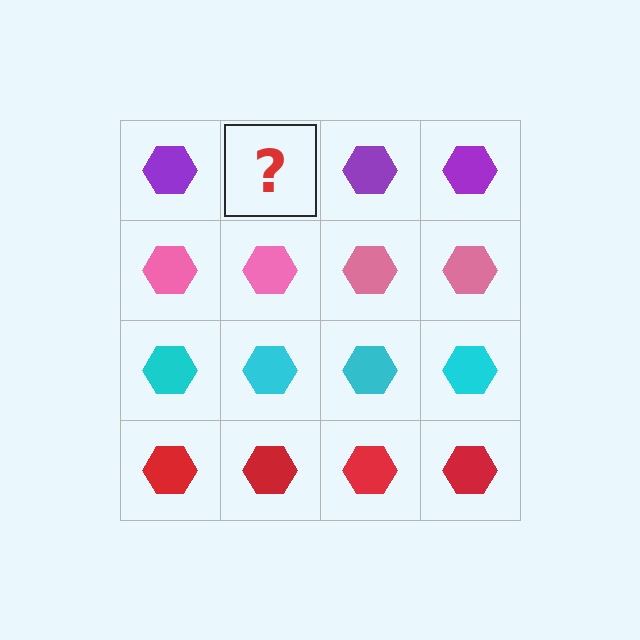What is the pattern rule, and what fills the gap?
The rule is that each row has a consistent color. The gap should be filled with a purple hexagon.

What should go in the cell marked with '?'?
The missing cell should contain a purple hexagon.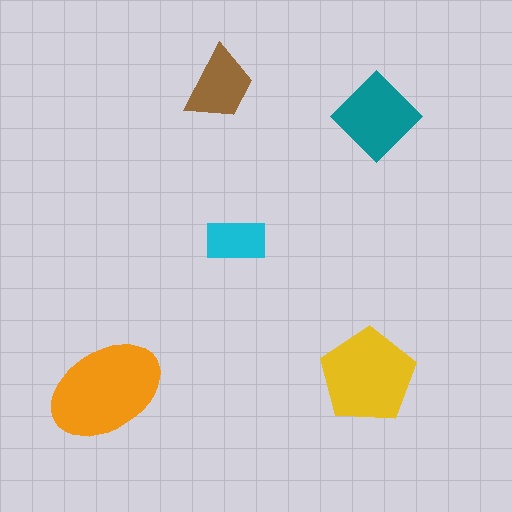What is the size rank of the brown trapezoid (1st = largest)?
4th.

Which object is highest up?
The brown trapezoid is topmost.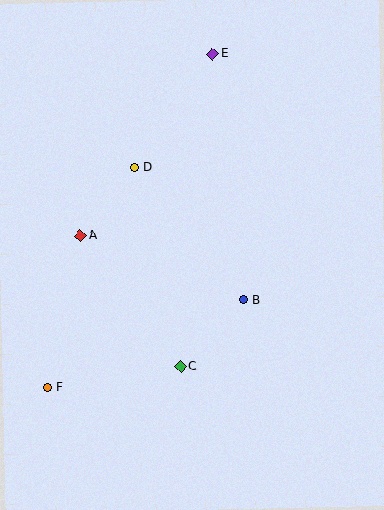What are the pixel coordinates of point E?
Point E is at (212, 54).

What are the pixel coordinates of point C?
Point C is at (181, 367).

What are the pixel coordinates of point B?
Point B is at (244, 300).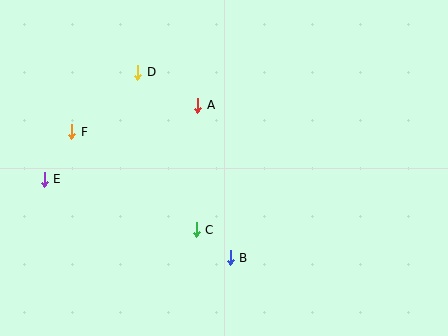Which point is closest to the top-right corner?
Point A is closest to the top-right corner.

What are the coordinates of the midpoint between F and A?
The midpoint between F and A is at (135, 119).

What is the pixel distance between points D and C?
The distance between D and C is 168 pixels.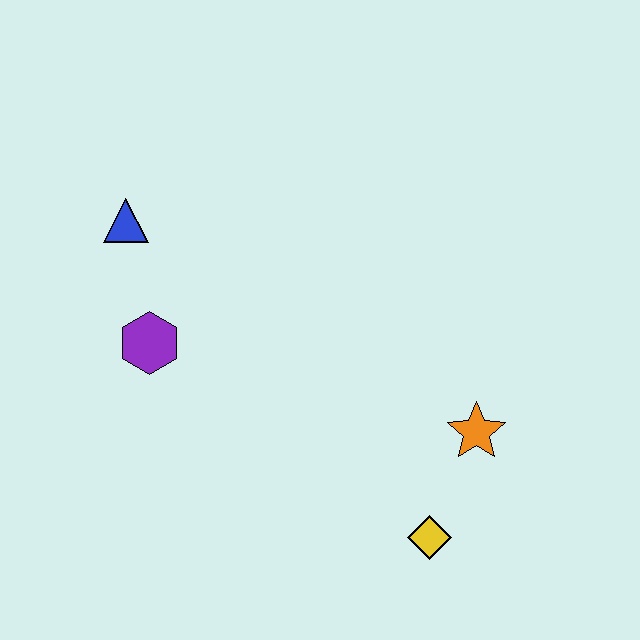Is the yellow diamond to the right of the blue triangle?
Yes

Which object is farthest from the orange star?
The blue triangle is farthest from the orange star.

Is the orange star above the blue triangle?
No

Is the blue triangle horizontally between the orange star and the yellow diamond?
No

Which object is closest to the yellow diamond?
The orange star is closest to the yellow diamond.